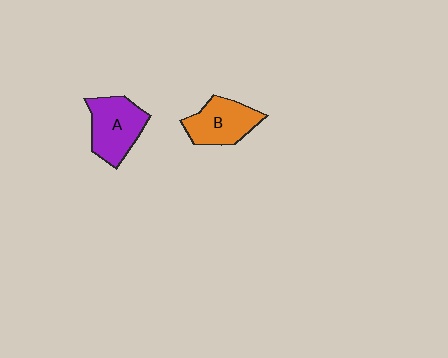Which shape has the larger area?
Shape A (purple).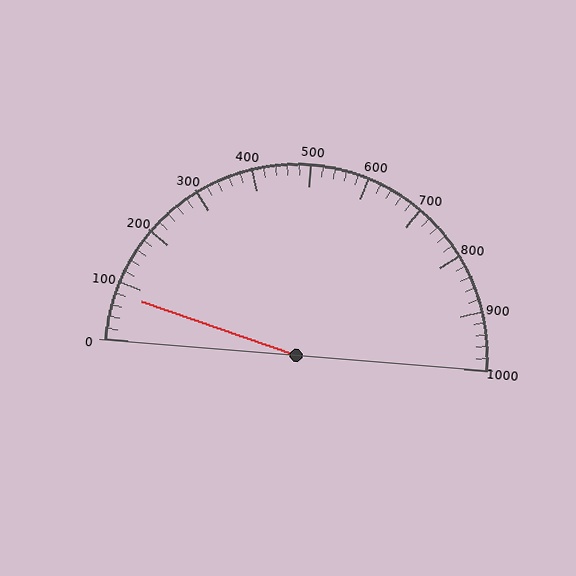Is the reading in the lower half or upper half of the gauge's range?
The reading is in the lower half of the range (0 to 1000).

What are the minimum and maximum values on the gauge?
The gauge ranges from 0 to 1000.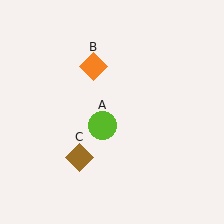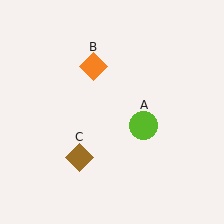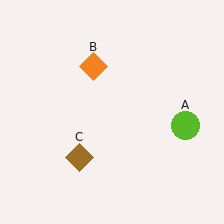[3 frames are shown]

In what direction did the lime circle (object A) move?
The lime circle (object A) moved right.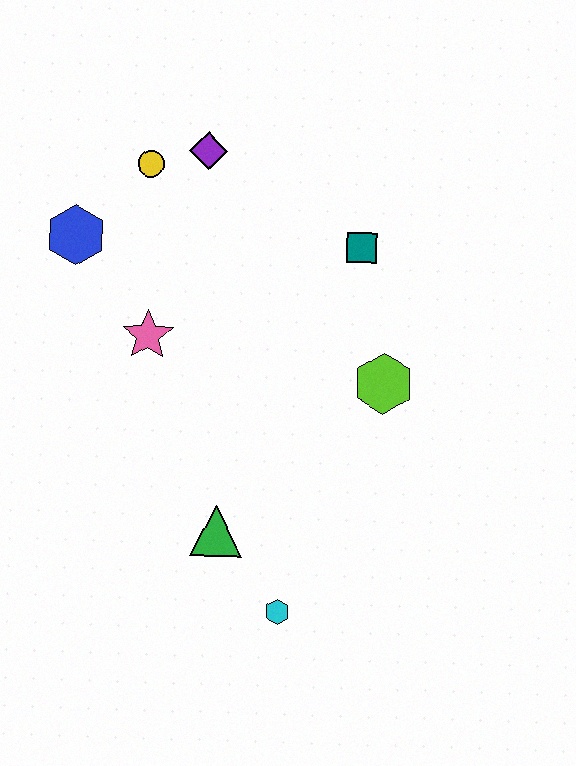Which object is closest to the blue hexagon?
The yellow circle is closest to the blue hexagon.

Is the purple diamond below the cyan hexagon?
No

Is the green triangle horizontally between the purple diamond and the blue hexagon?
No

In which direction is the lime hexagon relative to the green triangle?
The lime hexagon is to the right of the green triangle.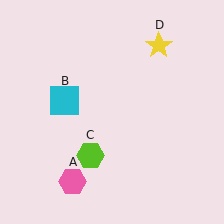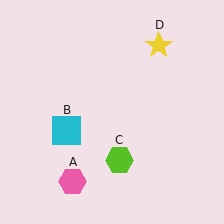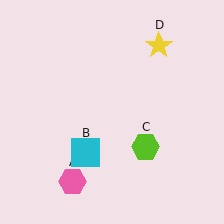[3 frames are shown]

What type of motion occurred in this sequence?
The cyan square (object B), lime hexagon (object C) rotated counterclockwise around the center of the scene.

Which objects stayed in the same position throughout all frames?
Pink hexagon (object A) and yellow star (object D) remained stationary.